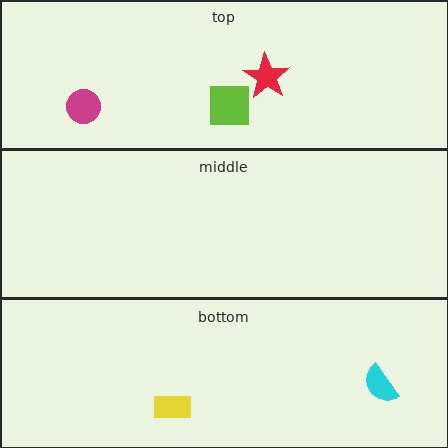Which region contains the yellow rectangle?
The bottom region.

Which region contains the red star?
The top region.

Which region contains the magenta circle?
The top region.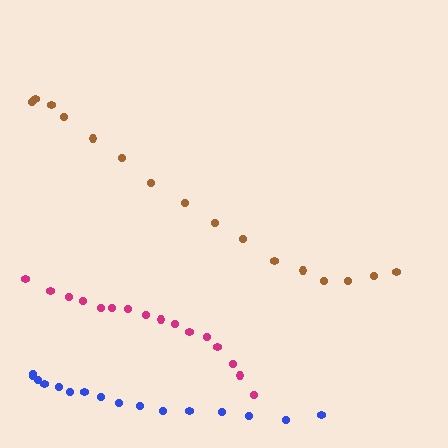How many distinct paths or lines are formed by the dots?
There are 3 distinct paths.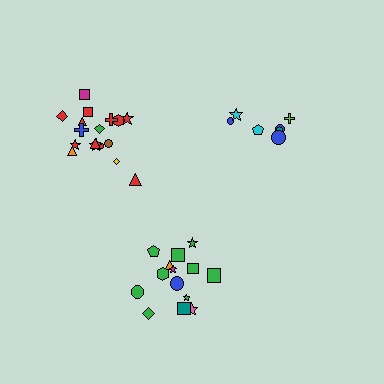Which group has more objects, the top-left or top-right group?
The top-left group.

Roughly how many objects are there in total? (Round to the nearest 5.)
Roughly 40 objects in total.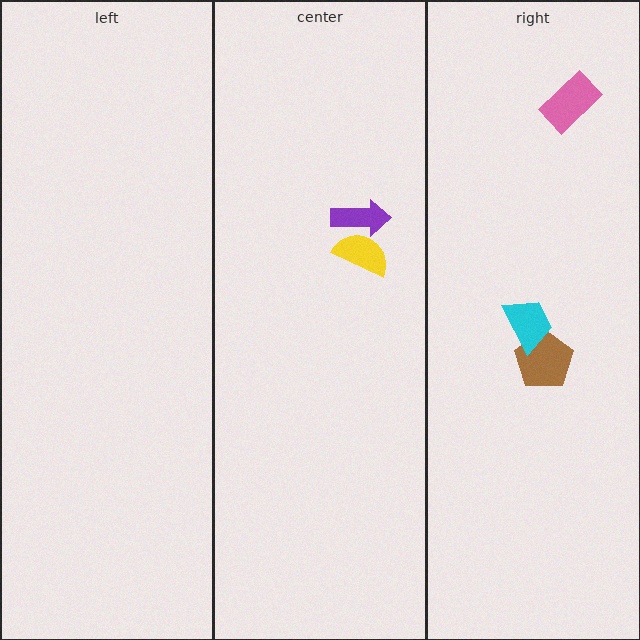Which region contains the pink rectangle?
The right region.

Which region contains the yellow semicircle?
The center region.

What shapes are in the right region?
The brown pentagon, the cyan trapezoid, the pink rectangle.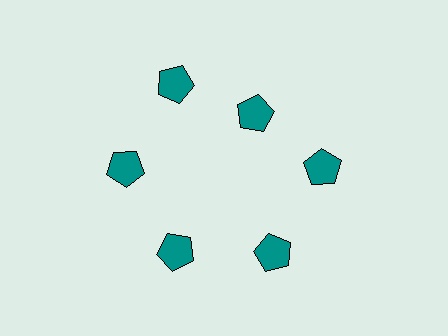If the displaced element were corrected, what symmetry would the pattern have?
It would have 6-fold rotational symmetry — the pattern would map onto itself every 60 degrees.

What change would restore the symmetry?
The symmetry would be restored by moving it outward, back onto the ring so that all 6 pentagons sit at equal angles and equal distance from the center.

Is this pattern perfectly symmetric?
No. The 6 teal pentagons are arranged in a ring, but one element near the 1 o'clock position is pulled inward toward the center, breaking the 6-fold rotational symmetry.